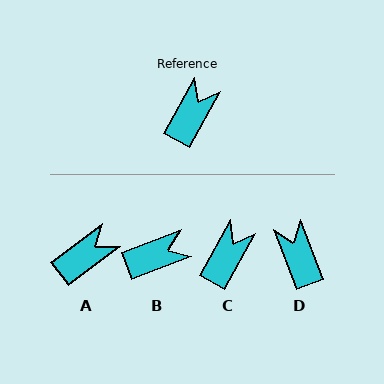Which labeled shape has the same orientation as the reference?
C.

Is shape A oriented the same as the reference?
No, it is off by about 24 degrees.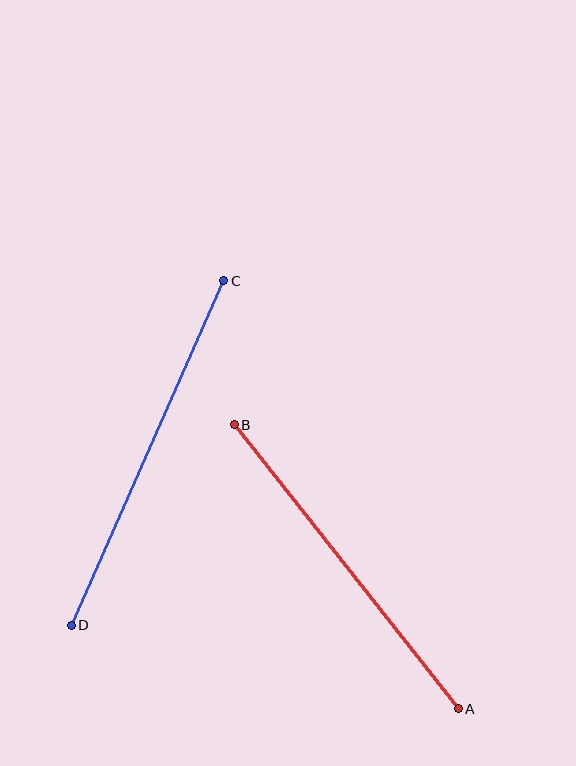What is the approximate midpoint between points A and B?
The midpoint is at approximately (346, 567) pixels.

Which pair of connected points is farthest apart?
Points C and D are farthest apart.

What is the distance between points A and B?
The distance is approximately 362 pixels.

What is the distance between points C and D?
The distance is approximately 377 pixels.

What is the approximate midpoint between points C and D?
The midpoint is at approximately (147, 453) pixels.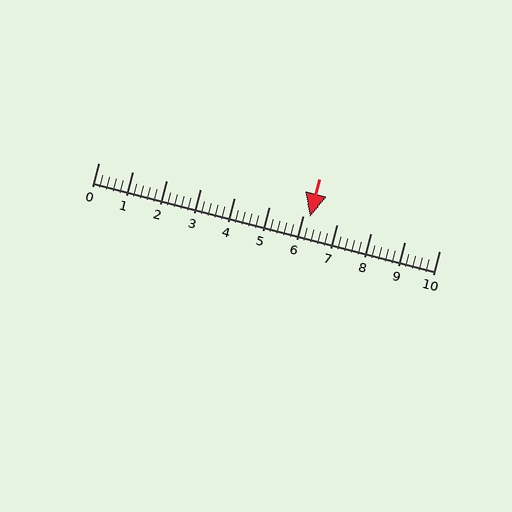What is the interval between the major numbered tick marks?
The major tick marks are spaced 1 units apart.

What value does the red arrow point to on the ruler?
The red arrow points to approximately 6.2.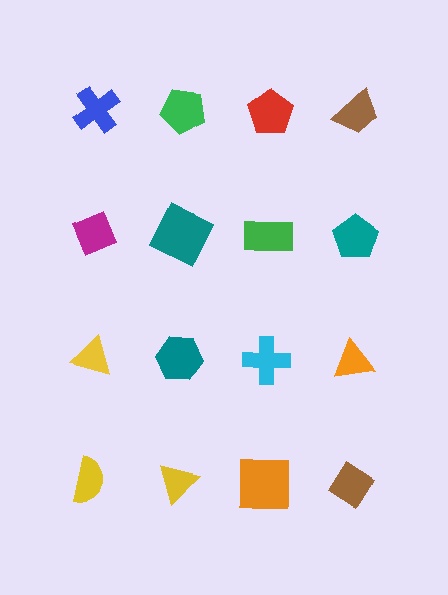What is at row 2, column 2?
A teal square.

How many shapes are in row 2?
4 shapes.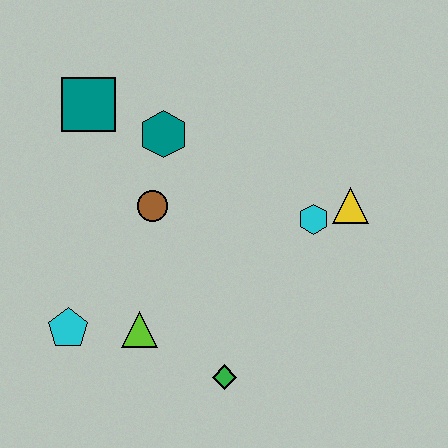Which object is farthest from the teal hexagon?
The green diamond is farthest from the teal hexagon.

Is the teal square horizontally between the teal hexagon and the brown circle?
No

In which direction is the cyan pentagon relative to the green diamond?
The cyan pentagon is to the left of the green diamond.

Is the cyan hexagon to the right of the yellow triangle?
No